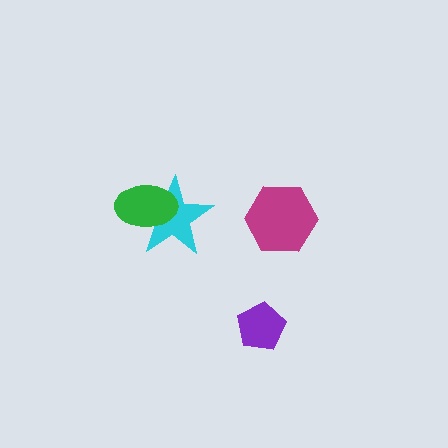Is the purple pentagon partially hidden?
No, no other shape covers it.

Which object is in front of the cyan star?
The green ellipse is in front of the cyan star.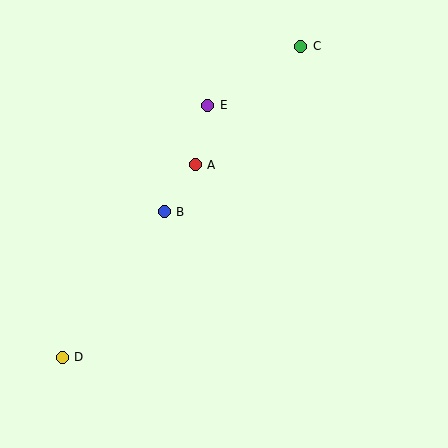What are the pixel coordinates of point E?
Point E is at (208, 105).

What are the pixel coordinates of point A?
Point A is at (195, 165).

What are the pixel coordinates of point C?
Point C is at (301, 46).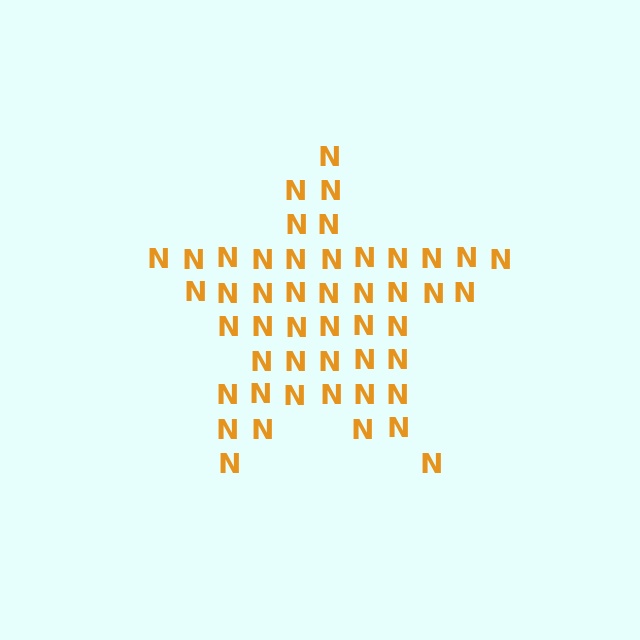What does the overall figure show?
The overall figure shows a star.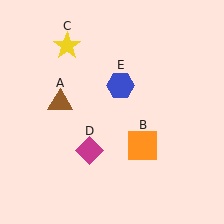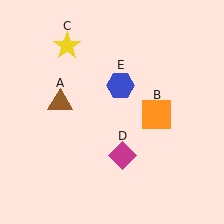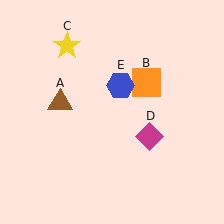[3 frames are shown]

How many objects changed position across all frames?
2 objects changed position: orange square (object B), magenta diamond (object D).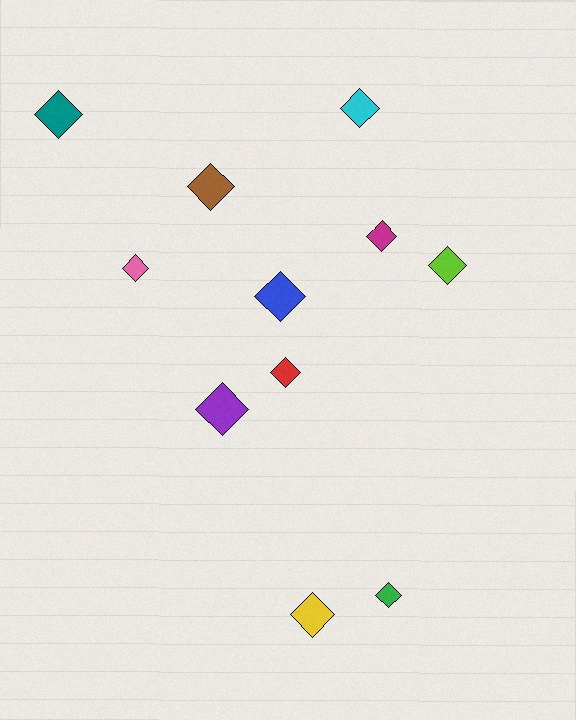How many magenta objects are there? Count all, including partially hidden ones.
There is 1 magenta object.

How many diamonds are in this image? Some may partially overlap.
There are 11 diamonds.